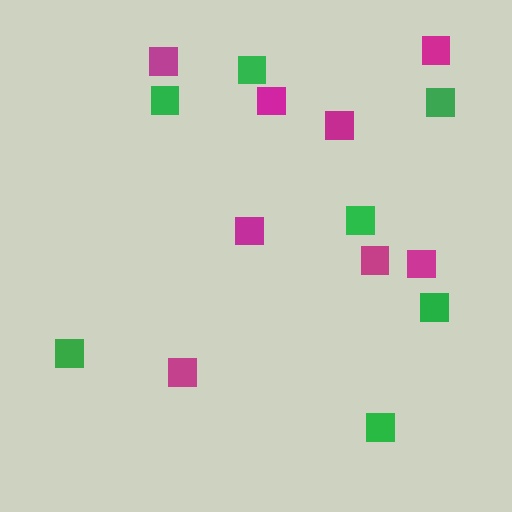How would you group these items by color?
There are 2 groups: one group of magenta squares (8) and one group of green squares (7).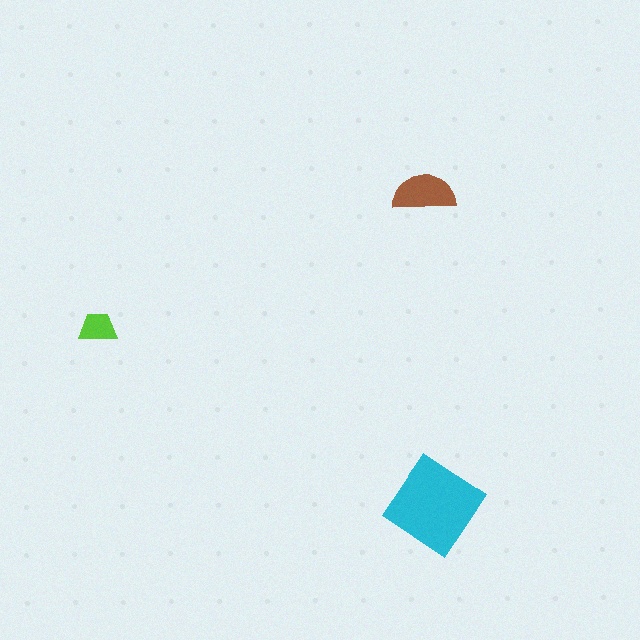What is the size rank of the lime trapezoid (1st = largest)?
3rd.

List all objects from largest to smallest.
The cyan diamond, the brown semicircle, the lime trapezoid.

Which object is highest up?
The brown semicircle is topmost.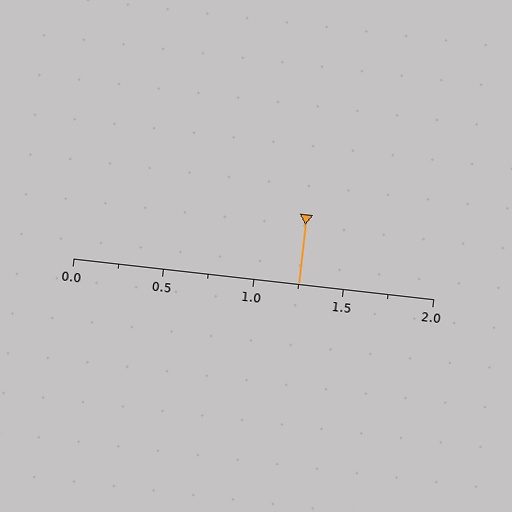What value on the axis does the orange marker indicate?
The marker indicates approximately 1.25.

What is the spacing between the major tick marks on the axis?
The major ticks are spaced 0.5 apart.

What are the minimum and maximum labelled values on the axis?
The axis runs from 0.0 to 2.0.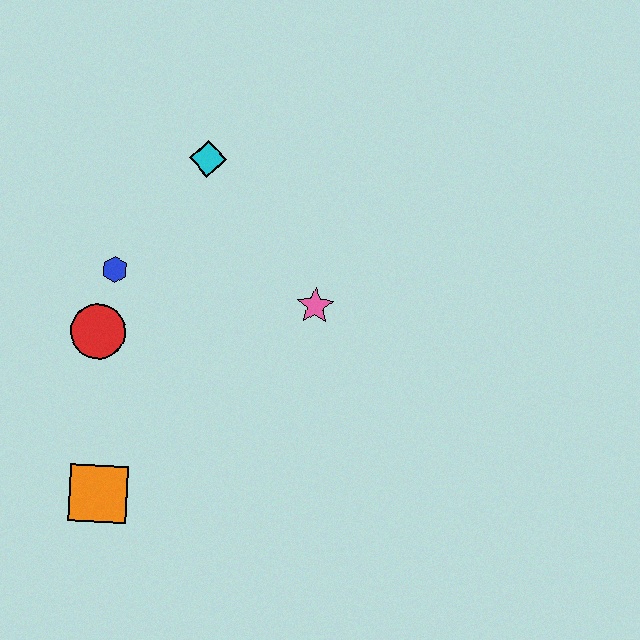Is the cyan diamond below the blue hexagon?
No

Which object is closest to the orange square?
The red circle is closest to the orange square.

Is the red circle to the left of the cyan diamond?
Yes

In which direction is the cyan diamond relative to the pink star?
The cyan diamond is above the pink star.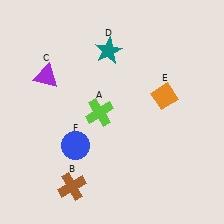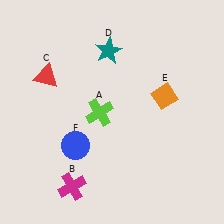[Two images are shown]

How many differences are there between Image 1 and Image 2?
There are 2 differences between the two images.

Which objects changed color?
B changed from brown to magenta. C changed from purple to red.